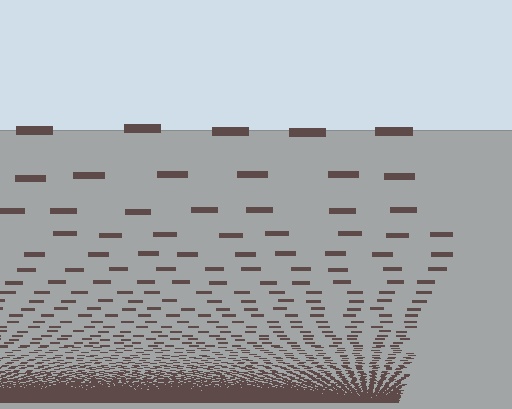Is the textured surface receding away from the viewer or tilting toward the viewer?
The surface appears to tilt toward the viewer. Texture elements get larger and sparser toward the top.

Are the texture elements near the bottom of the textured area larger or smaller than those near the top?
Smaller. The gradient is inverted — elements near the bottom are smaller and denser.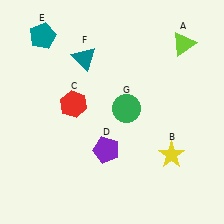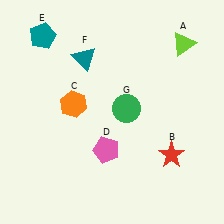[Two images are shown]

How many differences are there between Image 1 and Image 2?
There are 3 differences between the two images.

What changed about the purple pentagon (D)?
In Image 1, D is purple. In Image 2, it changed to pink.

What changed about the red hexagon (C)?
In Image 1, C is red. In Image 2, it changed to orange.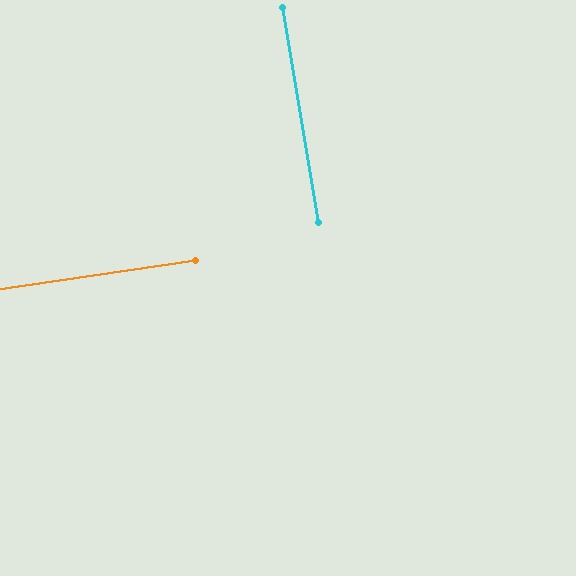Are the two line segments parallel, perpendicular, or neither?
Perpendicular — they meet at approximately 89°.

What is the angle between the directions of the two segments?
Approximately 89 degrees.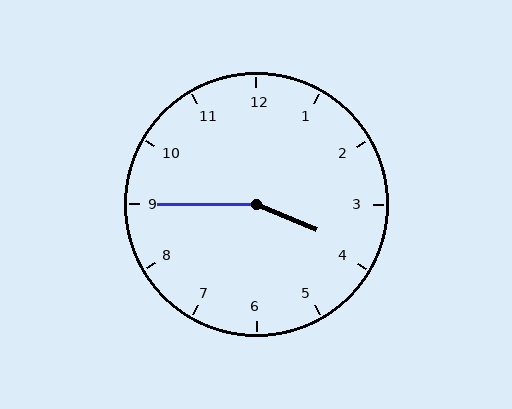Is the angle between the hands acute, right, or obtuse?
It is obtuse.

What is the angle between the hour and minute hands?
Approximately 158 degrees.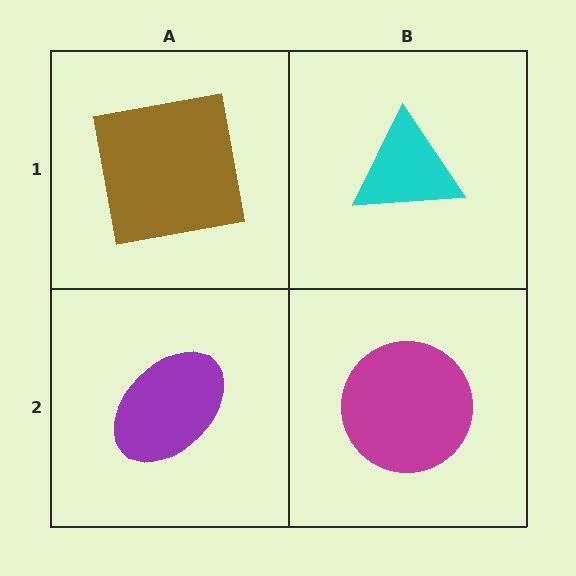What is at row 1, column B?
A cyan triangle.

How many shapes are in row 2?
2 shapes.